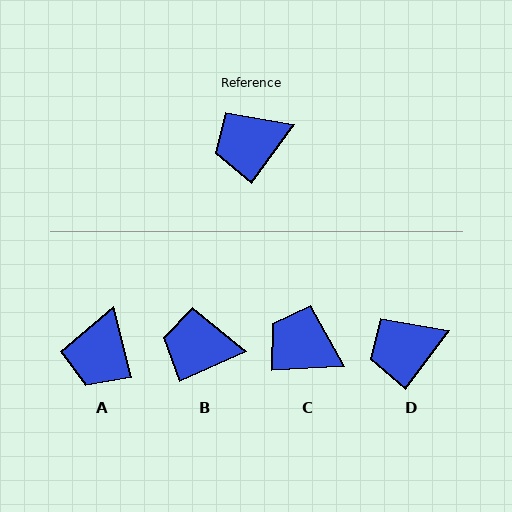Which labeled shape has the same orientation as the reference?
D.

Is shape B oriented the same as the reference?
No, it is off by about 29 degrees.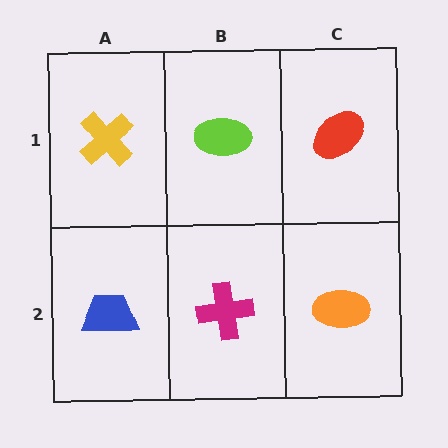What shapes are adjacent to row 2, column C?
A red ellipse (row 1, column C), a magenta cross (row 2, column B).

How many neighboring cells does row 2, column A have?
2.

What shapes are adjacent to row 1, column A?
A blue trapezoid (row 2, column A), a lime ellipse (row 1, column B).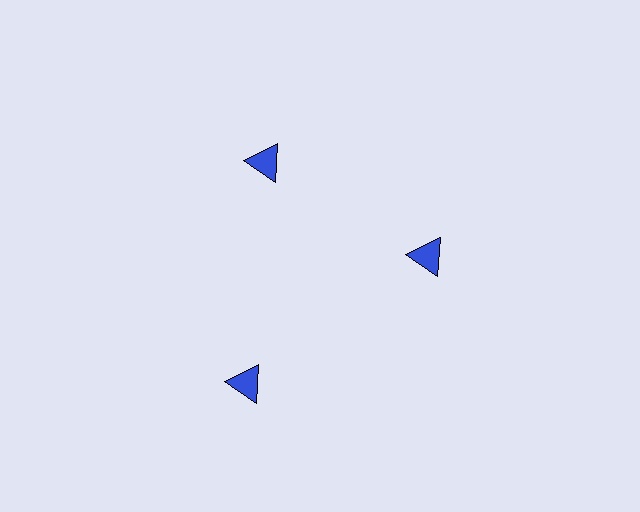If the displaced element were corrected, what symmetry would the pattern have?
It would have 3-fold rotational symmetry — the pattern would map onto itself every 120 degrees.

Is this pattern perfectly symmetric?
No. The 3 blue triangles are arranged in a ring, but one element near the 7 o'clock position is pushed outward from the center, breaking the 3-fold rotational symmetry.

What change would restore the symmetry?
The symmetry would be restored by moving it inward, back onto the ring so that all 3 triangles sit at equal angles and equal distance from the center.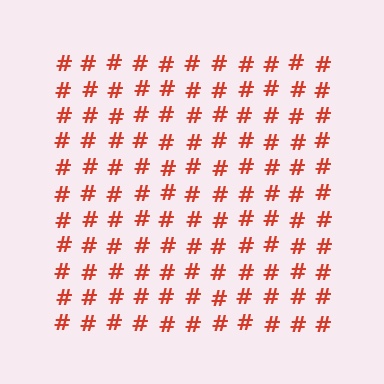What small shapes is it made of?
It is made of small hash symbols.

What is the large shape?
The large shape is a square.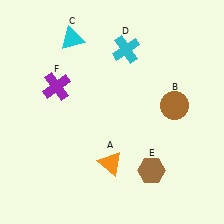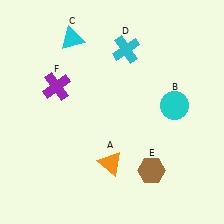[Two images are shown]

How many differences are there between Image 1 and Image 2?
There is 1 difference between the two images.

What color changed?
The circle (B) changed from brown in Image 1 to cyan in Image 2.